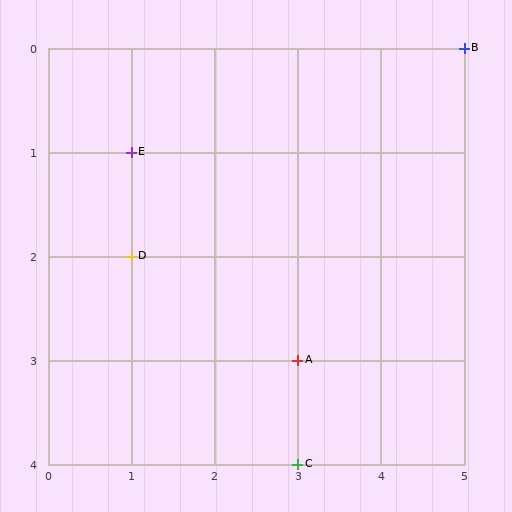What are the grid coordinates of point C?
Point C is at grid coordinates (3, 4).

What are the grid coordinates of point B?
Point B is at grid coordinates (5, 0).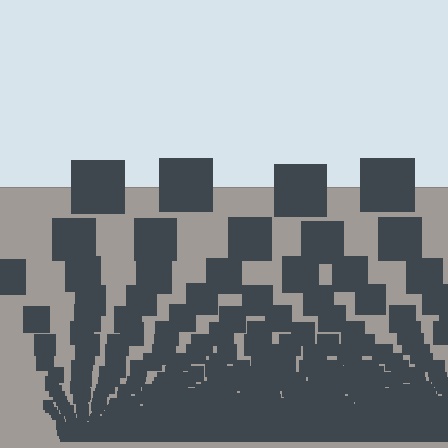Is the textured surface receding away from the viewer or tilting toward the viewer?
The surface appears to tilt toward the viewer. Texture elements get larger and sparser toward the top.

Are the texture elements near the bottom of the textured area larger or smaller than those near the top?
Smaller. The gradient is inverted — elements near the bottom are smaller and denser.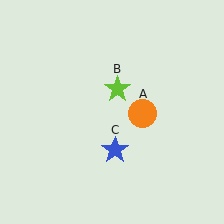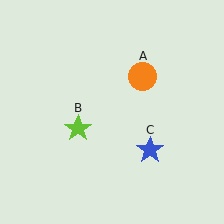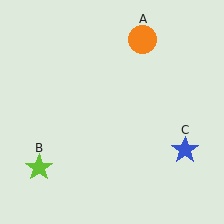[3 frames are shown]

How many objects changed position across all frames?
3 objects changed position: orange circle (object A), lime star (object B), blue star (object C).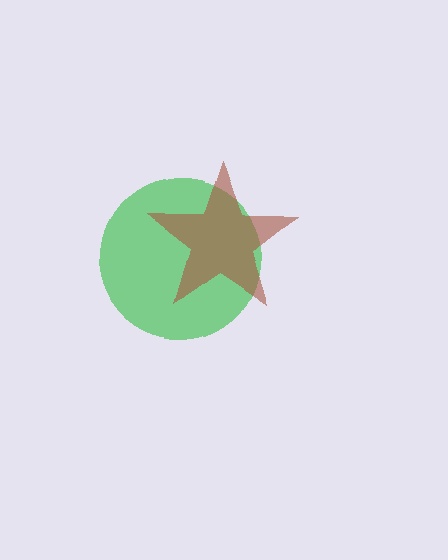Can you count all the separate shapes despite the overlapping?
Yes, there are 2 separate shapes.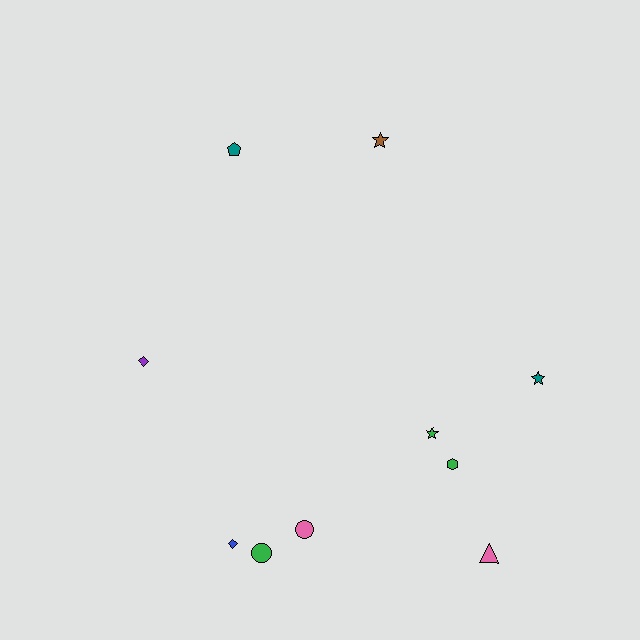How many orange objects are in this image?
There are no orange objects.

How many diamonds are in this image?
There are 2 diamonds.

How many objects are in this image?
There are 10 objects.